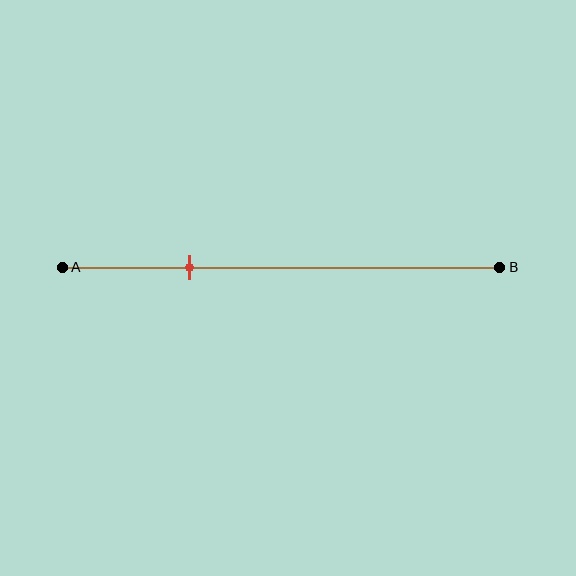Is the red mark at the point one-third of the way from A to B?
No, the mark is at about 30% from A, not at the 33% one-third point.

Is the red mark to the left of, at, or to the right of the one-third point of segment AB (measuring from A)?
The red mark is to the left of the one-third point of segment AB.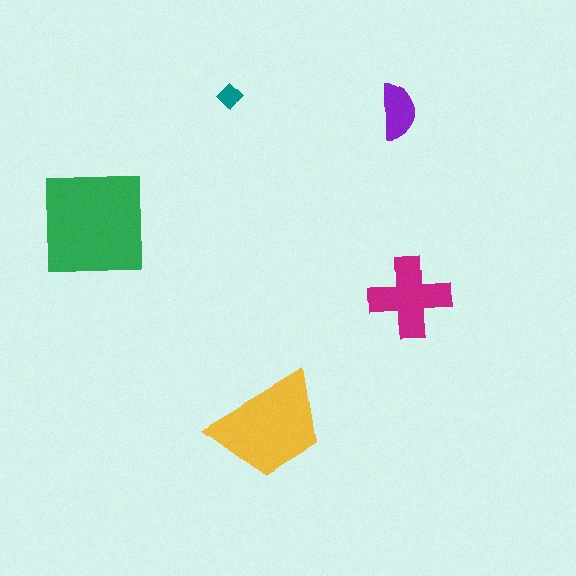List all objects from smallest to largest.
The teal diamond, the purple semicircle, the magenta cross, the yellow trapezoid, the green square.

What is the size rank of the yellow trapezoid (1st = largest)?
2nd.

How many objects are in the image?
There are 5 objects in the image.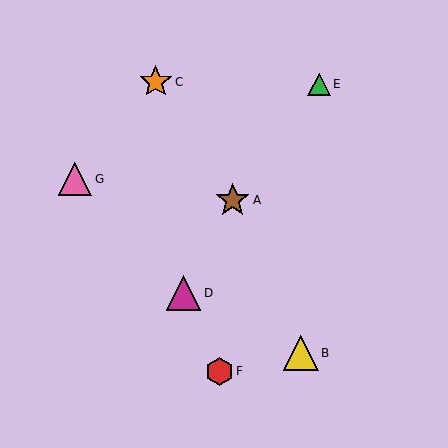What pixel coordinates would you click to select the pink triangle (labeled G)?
Click at (75, 179) to select the pink triangle G.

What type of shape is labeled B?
Shape B is a yellow triangle.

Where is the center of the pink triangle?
The center of the pink triangle is at (75, 179).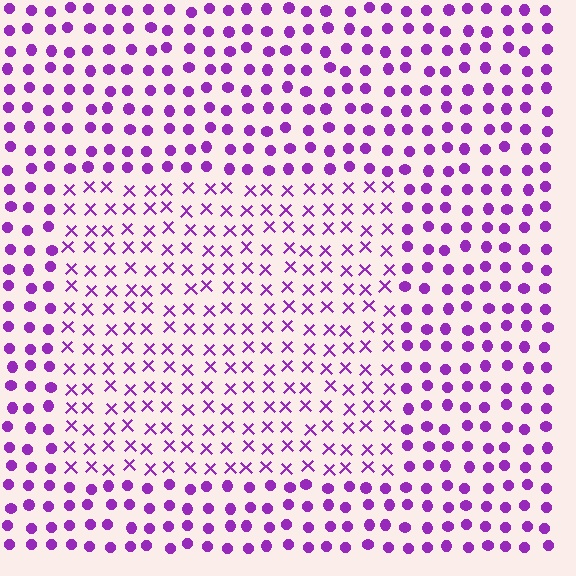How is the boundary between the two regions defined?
The boundary is defined by a change in element shape: X marks inside vs. circles outside. All elements share the same color and spacing.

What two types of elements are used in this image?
The image uses X marks inside the rectangle region and circles outside it.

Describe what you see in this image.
The image is filled with small purple elements arranged in a uniform grid. A rectangle-shaped region contains X marks, while the surrounding area contains circles. The boundary is defined purely by the change in element shape.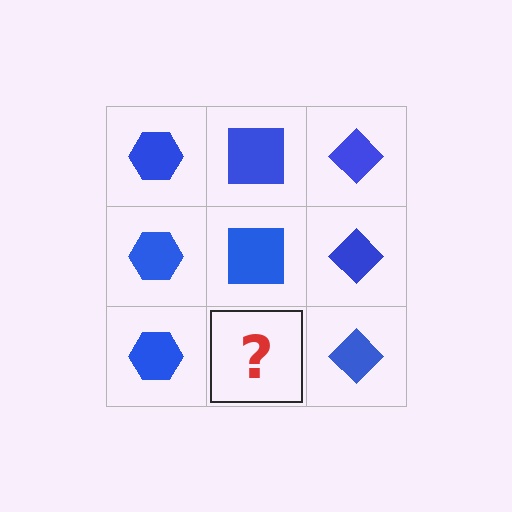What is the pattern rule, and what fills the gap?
The rule is that each column has a consistent shape. The gap should be filled with a blue square.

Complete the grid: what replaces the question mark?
The question mark should be replaced with a blue square.